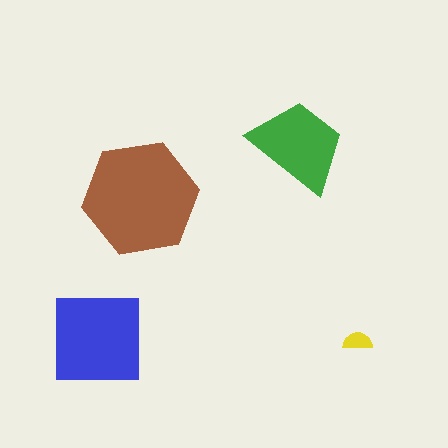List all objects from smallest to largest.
The yellow semicircle, the green trapezoid, the blue square, the brown hexagon.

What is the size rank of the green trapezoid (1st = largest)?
3rd.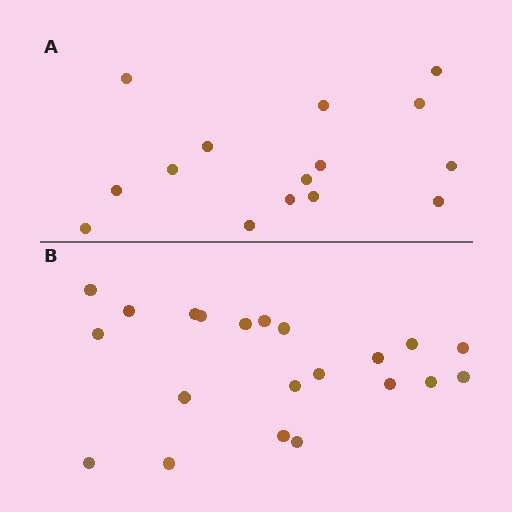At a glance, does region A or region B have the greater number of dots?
Region B (the bottom region) has more dots.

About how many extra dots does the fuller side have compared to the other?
Region B has about 6 more dots than region A.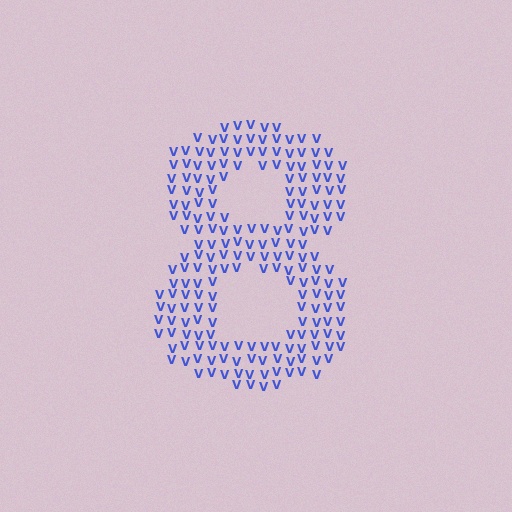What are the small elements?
The small elements are letter V's.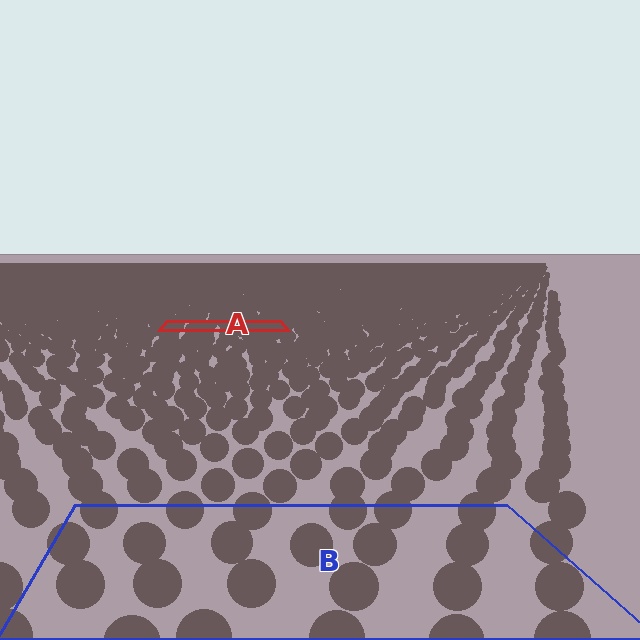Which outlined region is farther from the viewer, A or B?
Region A is farther from the viewer — the texture elements inside it appear smaller and more densely packed.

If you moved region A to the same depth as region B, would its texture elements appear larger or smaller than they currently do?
They would appear larger. At a closer depth, the same texture elements are projected at a bigger on-screen size.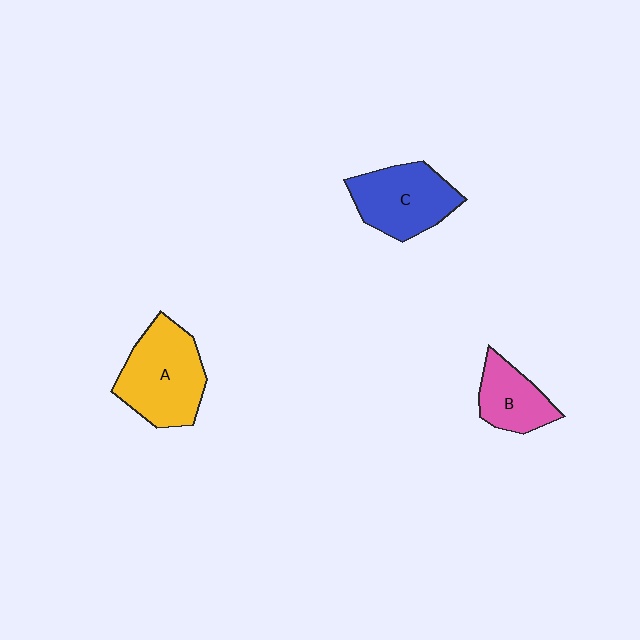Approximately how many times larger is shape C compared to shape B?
Approximately 1.5 times.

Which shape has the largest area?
Shape A (yellow).